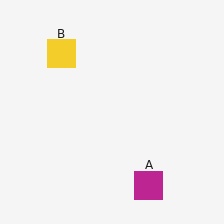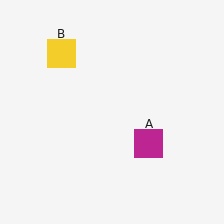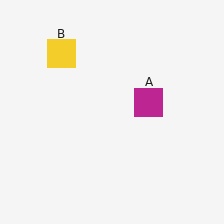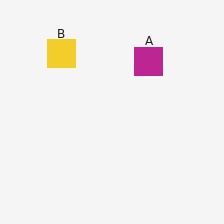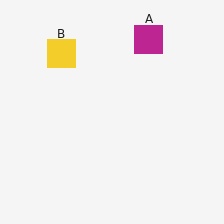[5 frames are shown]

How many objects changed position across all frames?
1 object changed position: magenta square (object A).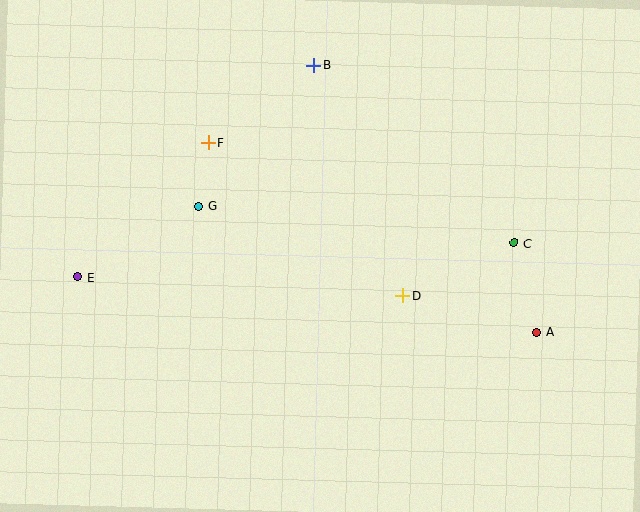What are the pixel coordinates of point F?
Point F is at (208, 143).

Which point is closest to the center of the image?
Point D at (403, 295) is closest to the center.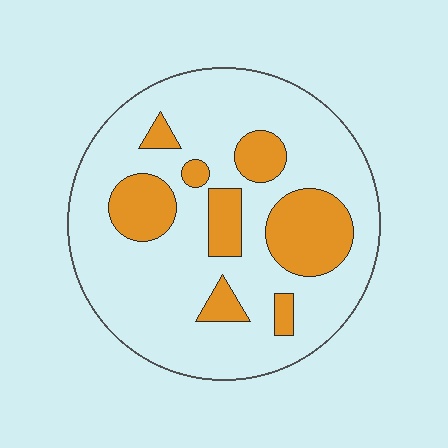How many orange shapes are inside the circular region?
8.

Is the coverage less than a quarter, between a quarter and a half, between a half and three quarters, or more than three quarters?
Less than a quarter.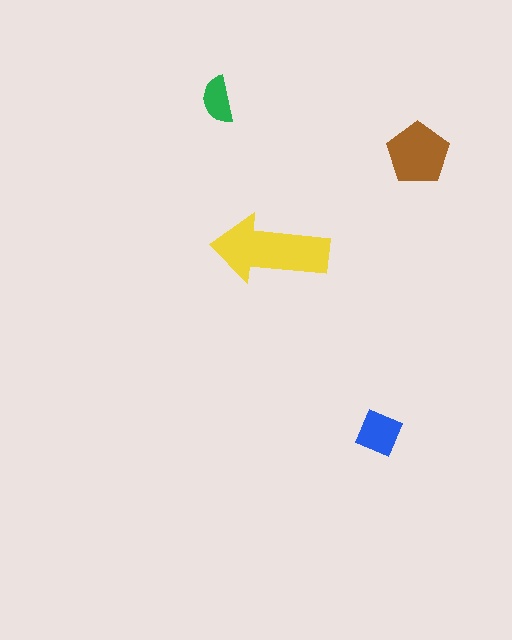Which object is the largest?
The yellow arrow.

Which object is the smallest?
The green semicircle.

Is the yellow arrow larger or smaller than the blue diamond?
Larger.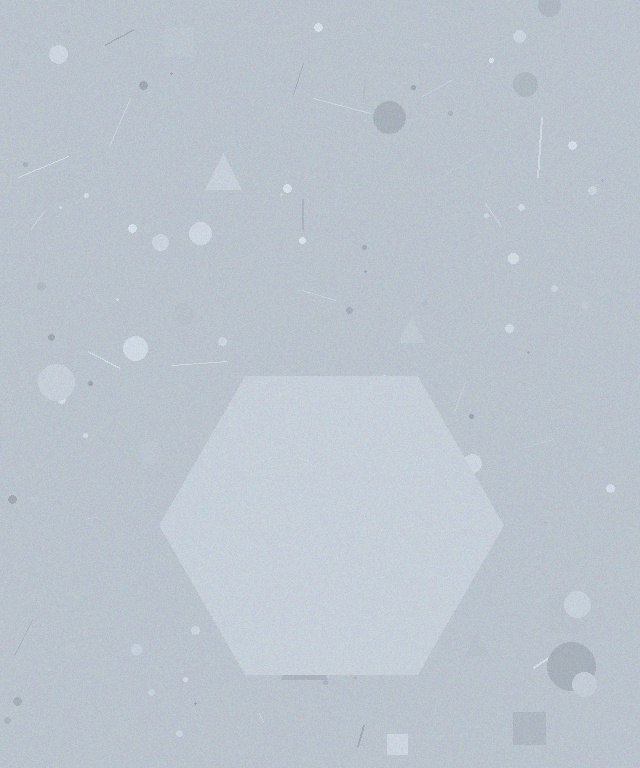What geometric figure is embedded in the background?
A hexagon is embedded in the background.